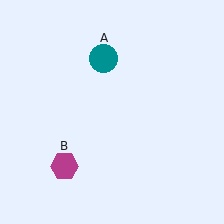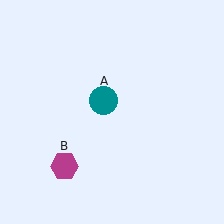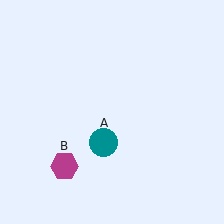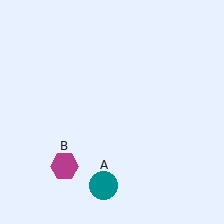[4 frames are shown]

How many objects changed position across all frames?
1 object changed position: teal circle (object A).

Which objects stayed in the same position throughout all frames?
Magenta hexagon (object B) remained stationary.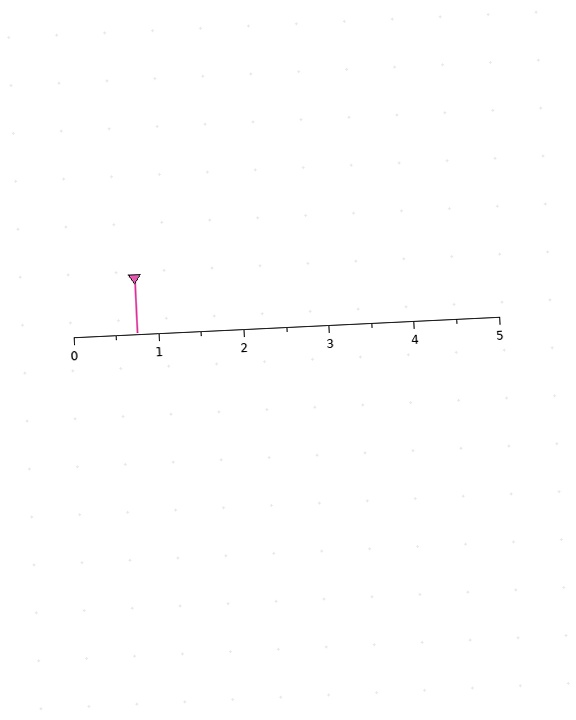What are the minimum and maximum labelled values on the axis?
The axis runs from 0 to 5.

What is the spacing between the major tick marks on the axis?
The major ticks are spaced 1 apart.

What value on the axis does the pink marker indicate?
The marker indicates approximately 0.8.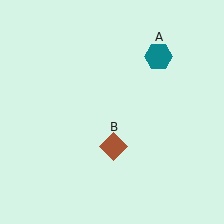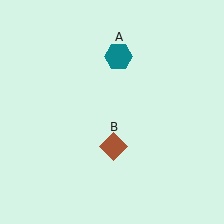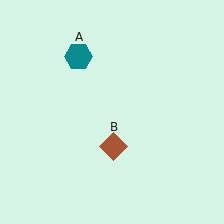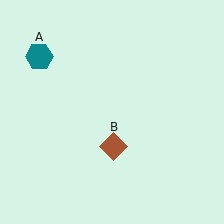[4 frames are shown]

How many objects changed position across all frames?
1 object changed position: teal hexagon (object A).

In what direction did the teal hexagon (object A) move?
The teal hexagon (object A) moved left.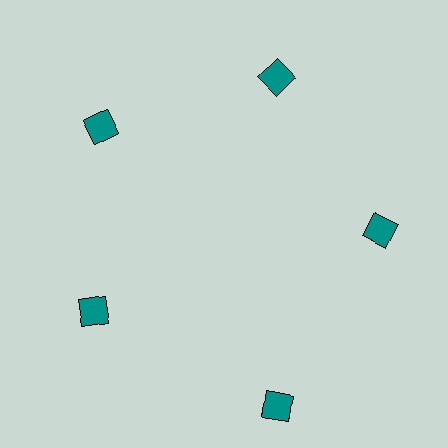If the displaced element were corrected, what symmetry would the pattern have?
It would have 5-fold rotational symmetry — the pattern would map onto itself every 72 degrees.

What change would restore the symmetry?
The symmetry would be restored by moving it inward, back onto the ring so that all 5 squares sit at equal angles and equal distance from the center.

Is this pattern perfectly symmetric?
No. The 5 teal squares are arranged in a ring, but one element near the 5 o'clock position is pushed outward from the center, breaking the 5-fold rotational symmetry.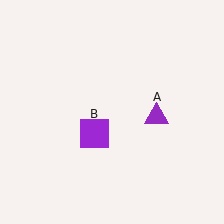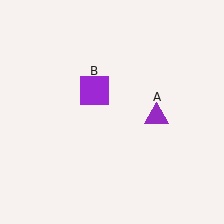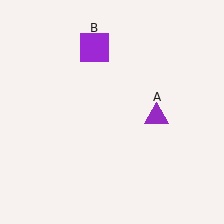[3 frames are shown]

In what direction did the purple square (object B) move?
The purple square (object B) moved up.